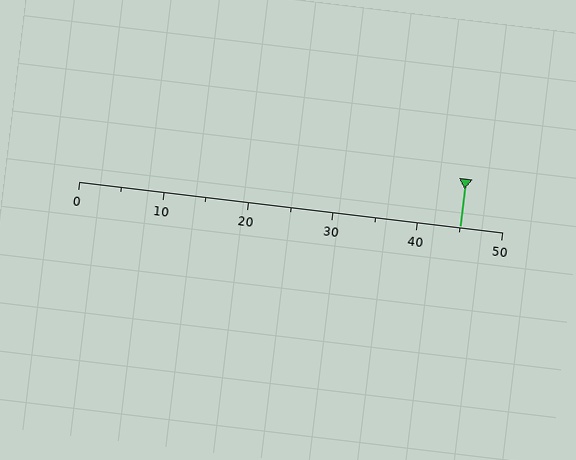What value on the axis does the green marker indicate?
The marker indicates approximately 45.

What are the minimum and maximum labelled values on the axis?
The axis runs from 0 to 50.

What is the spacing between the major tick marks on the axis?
The major ticks are spaced 10 apart.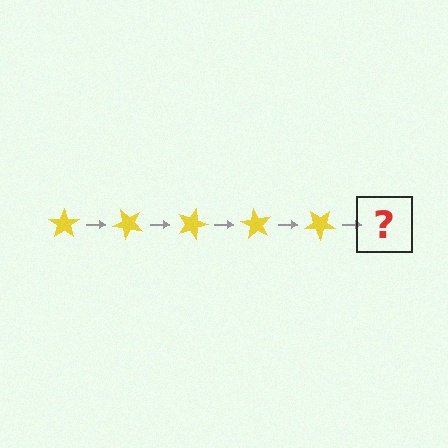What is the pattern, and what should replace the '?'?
The pattern is that the star rotates 45 degrees each step. The '?' should be a yellow star rotated 225 degrees.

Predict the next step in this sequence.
The next step is a yellow star rotated 225 degrees.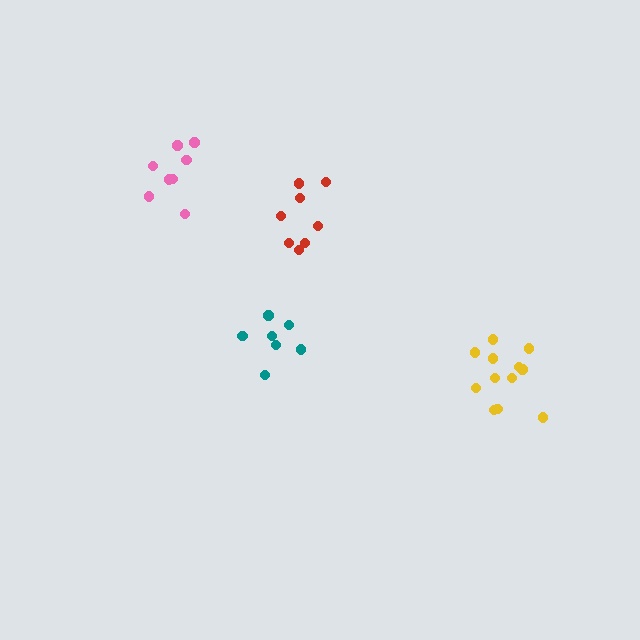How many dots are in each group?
Group 1: 7 dots, Group 2: 8 dots, Group 3: 12 dots, Group 4: 8 dots (35 total).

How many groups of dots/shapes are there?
There are 4 groups.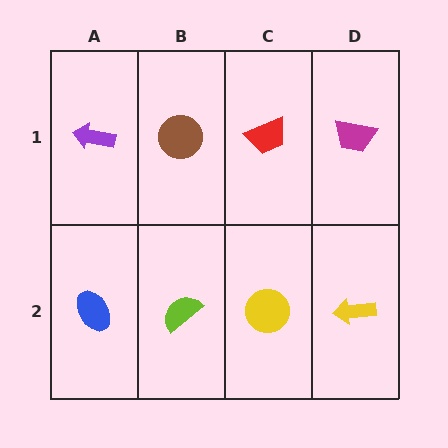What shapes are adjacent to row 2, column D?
A magenta trapezoid (row 1, column D), a yellow circle (row 2, column C).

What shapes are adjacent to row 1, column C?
A yellow circle (row 2, column C), a brown circle (row 1, column B), a magenta trapezoid (row 1, column D).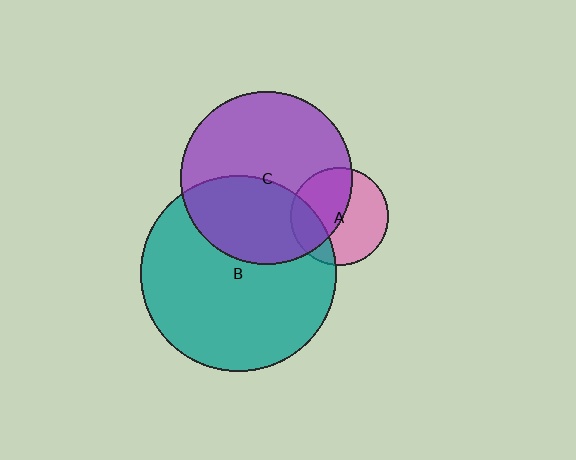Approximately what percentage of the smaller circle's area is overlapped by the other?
Approximately 40%.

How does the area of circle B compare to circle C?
Approximately 1.3 times.